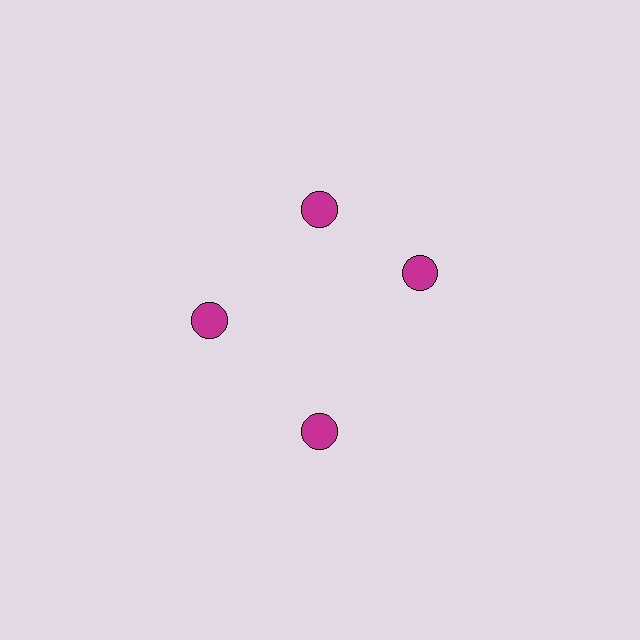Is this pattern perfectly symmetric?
No. The 4 magenta circles are arranged in a ring, but one element near the 3 o'clock position is rotated out of alignment along the ring, breaking the 4-fold rotational symmetry.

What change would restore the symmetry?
The symmetry would be restored by rotating it back into even spacing with its neighbors so that all 4 circles sit at equal angles and equal distance from the center.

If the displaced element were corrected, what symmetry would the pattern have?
It would have 4-fold rotational symmetry — the pattern would map onto itself every 90 degrees.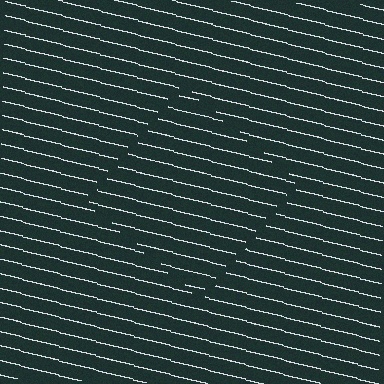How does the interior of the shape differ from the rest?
The interior of the shape contains the same grating, shifted by half a period — the contour is defined by the phase discontinuity where line-ends from the inner and outer gratings abut.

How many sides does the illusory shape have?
4 sides — the line-ends trace a square.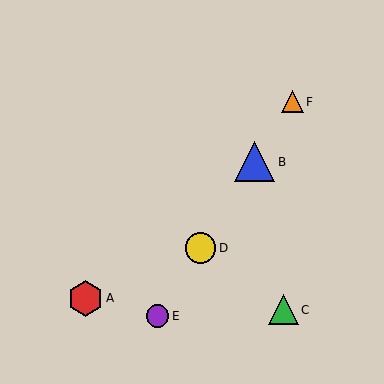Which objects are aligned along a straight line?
Objects B, D, E, F are aligned along a straight line.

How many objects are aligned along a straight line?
4 objects (B, D, E, F) are aligned along a straight line.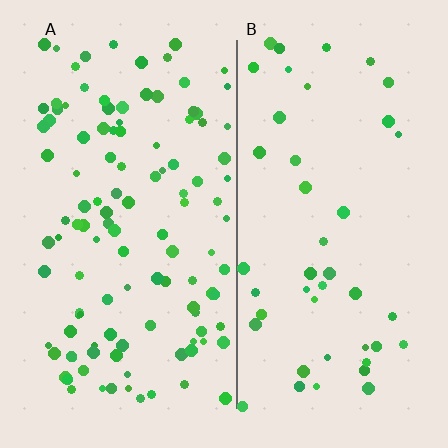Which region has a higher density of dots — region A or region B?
A (the left).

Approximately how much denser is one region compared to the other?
Approximately 2.5× — region A over region B.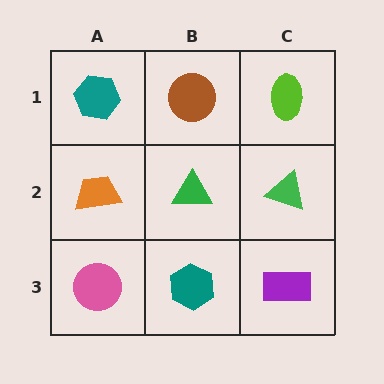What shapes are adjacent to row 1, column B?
A green triangle (row 2, column B), a teal hexagon (row 1, column A), a lime ellipse (row 1, column C).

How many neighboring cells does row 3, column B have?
3.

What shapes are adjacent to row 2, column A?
A teal hexagon (row 1, column A), a pink circle (row 3, column A), a green triangle (row 2, column B).